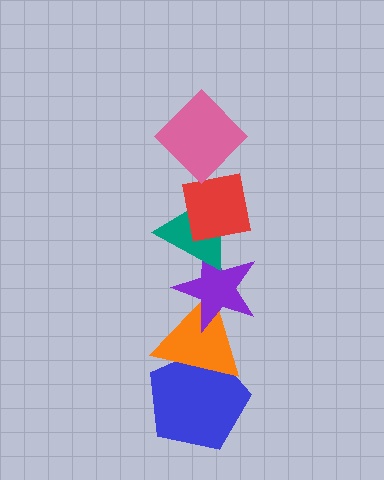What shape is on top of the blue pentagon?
The orange triangle is on top of the blue pentagon.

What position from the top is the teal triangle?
The teal triangle is 3rd from the top.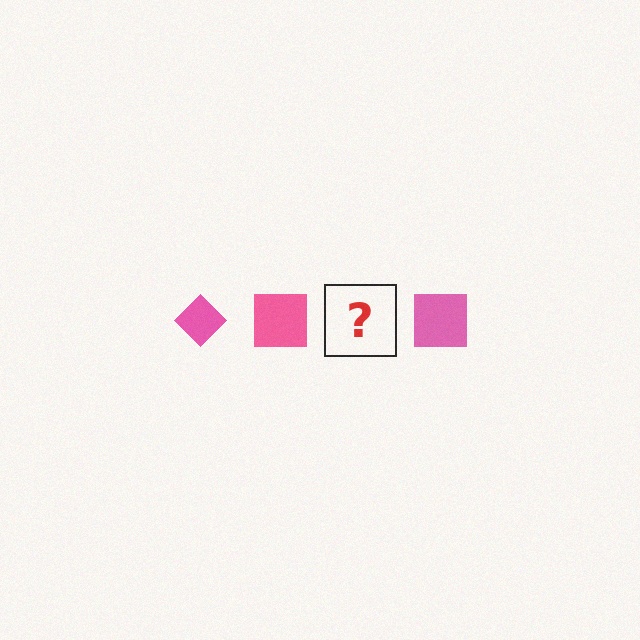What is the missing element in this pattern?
The missing element is a pink diamond.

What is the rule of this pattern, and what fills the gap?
The rule is that the pattern cycles through diamond, square shapes in pink. The gap should be filled with a pink diamond.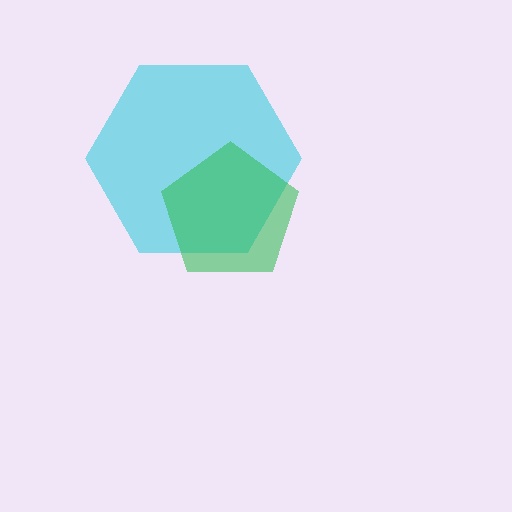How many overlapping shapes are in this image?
There are 2 overlapping shapes in the image.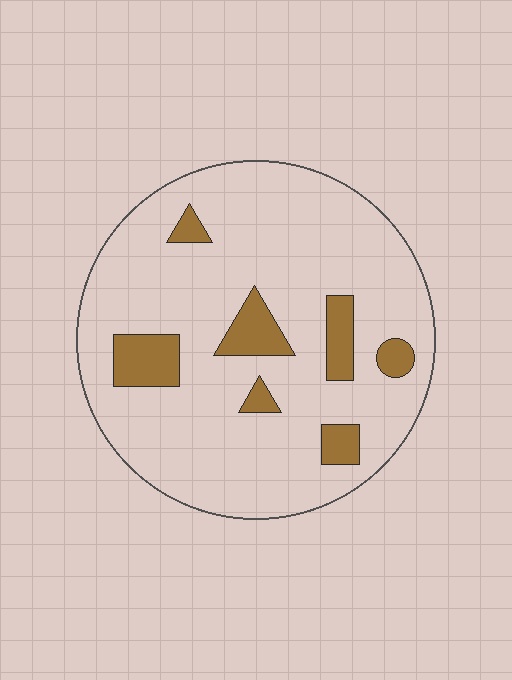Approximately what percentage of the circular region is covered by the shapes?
Approximately 15%.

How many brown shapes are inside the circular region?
7.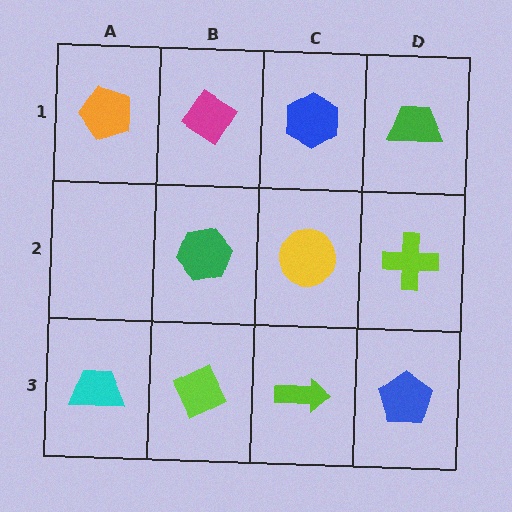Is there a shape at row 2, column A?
No, that cell is empty.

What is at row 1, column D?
A green trapezoid.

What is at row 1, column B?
A magenta diamond.